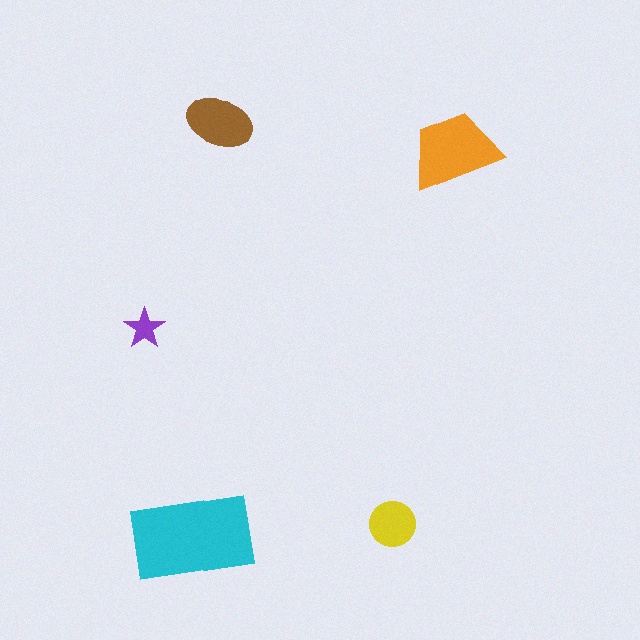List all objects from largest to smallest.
The cyan rectangle, the orange trapezoid, the brown ellipse, the yellow circle, the purple star.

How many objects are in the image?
There are 5 objects in the image.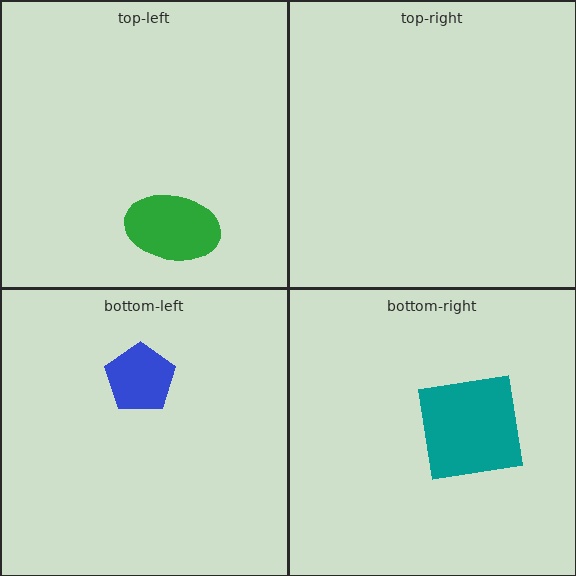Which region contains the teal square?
The bottom-right region.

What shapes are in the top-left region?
The green ellipse.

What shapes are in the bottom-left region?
The blue pentagon.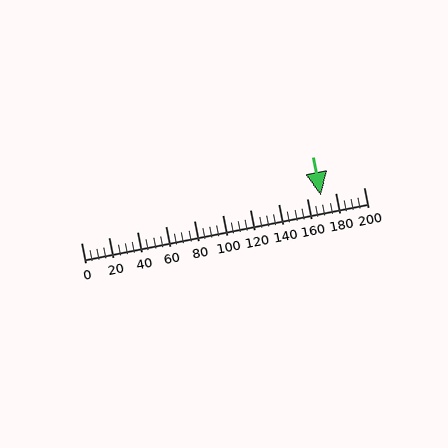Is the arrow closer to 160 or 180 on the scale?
The arrow is closer to 180.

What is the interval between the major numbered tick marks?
The major tick marks are spaced 20 units apart.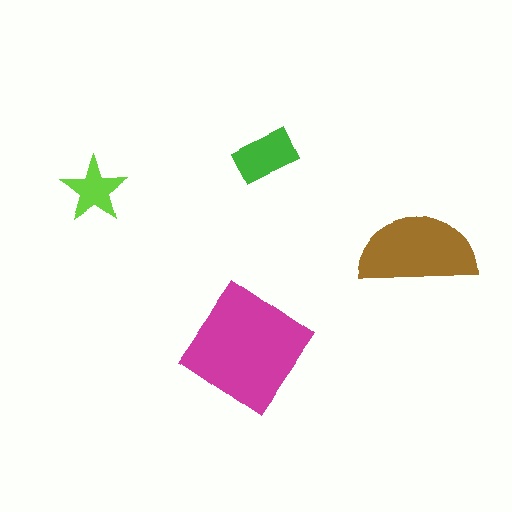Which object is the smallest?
The lime star.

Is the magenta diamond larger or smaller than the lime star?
Larger.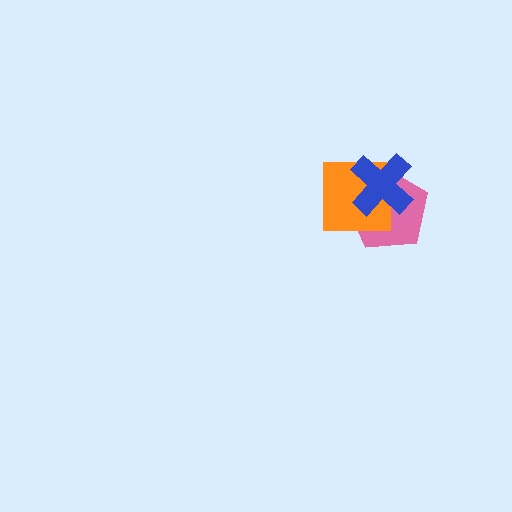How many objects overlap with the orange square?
2 objects overlap with the orange square.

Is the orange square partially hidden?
Yes, it is partially covered by another shape.